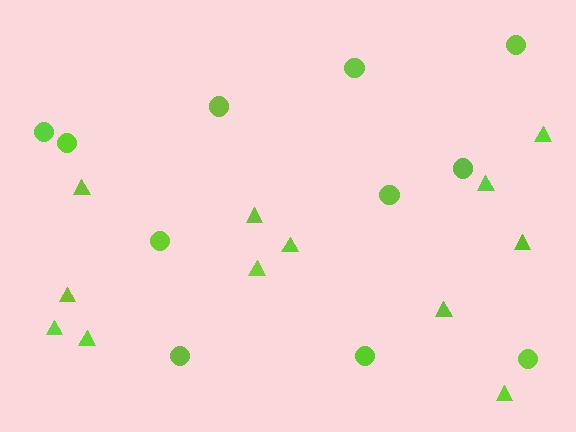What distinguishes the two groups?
There are 2 groups: one group of circles (11) and one group of triangles (12).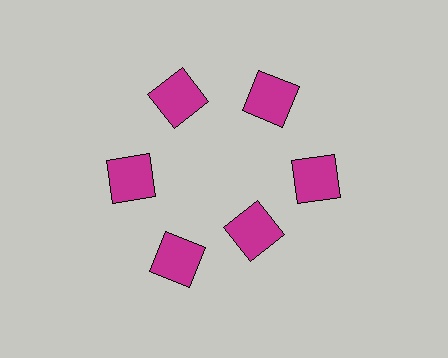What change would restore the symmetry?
The symmetry would be restored by moving it outward, back onto the ring so that all 6 squares sit at equal angles and equal distance from the center.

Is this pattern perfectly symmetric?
No. The 6 magenta squares are arranged in a ring, but one element near the 5 o'clock position is pulled inward toward the center, breaking the 6-fold rotational symmetry.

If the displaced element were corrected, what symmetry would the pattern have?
It would have 6-fold rotational symmetry — the pattern would map onto itself every 60 degrees.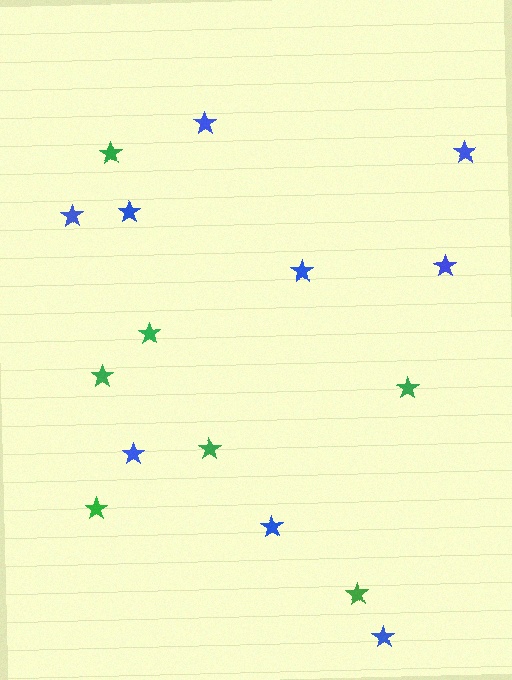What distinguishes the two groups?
There are 2 groups: one group of green stars (7) and one group of blue stars (9).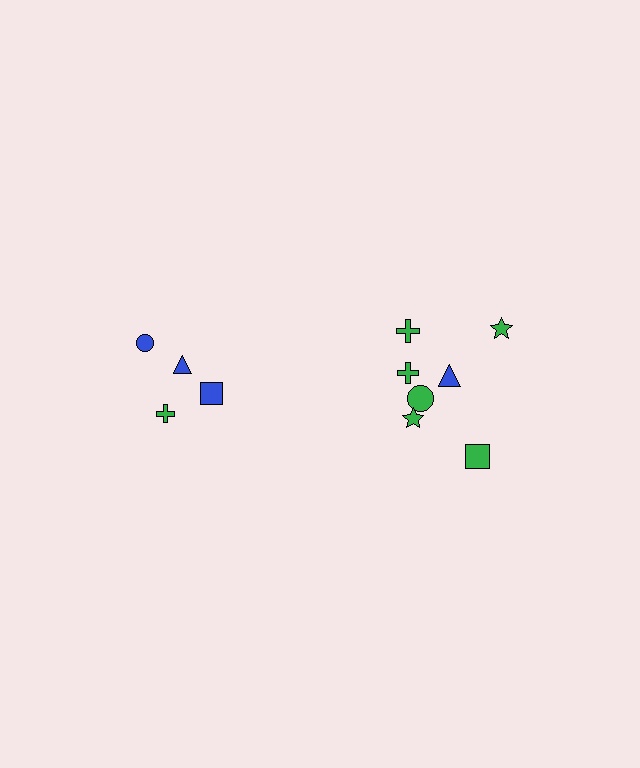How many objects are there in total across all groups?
There are 11 objects.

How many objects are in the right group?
There are 7 objects.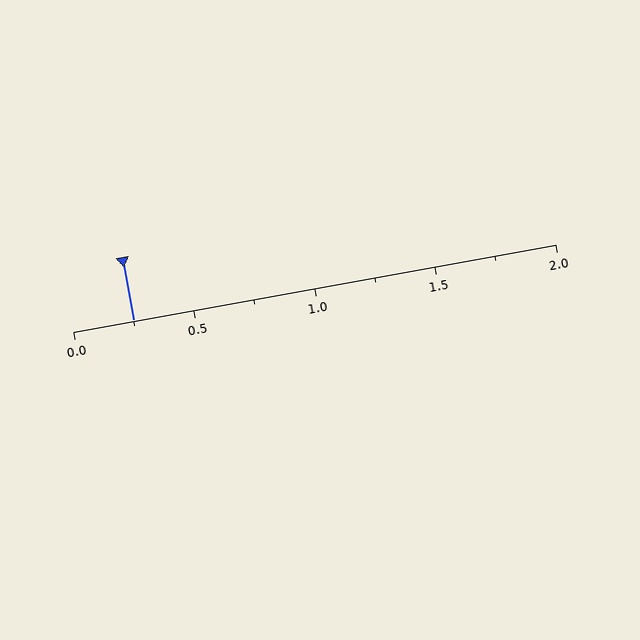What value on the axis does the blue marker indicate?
The marker indicates approximately 0.25.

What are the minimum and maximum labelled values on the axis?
The axis runs from 0.0 to 2.0.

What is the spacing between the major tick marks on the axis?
The major ticks are spaced 0.5 apart.